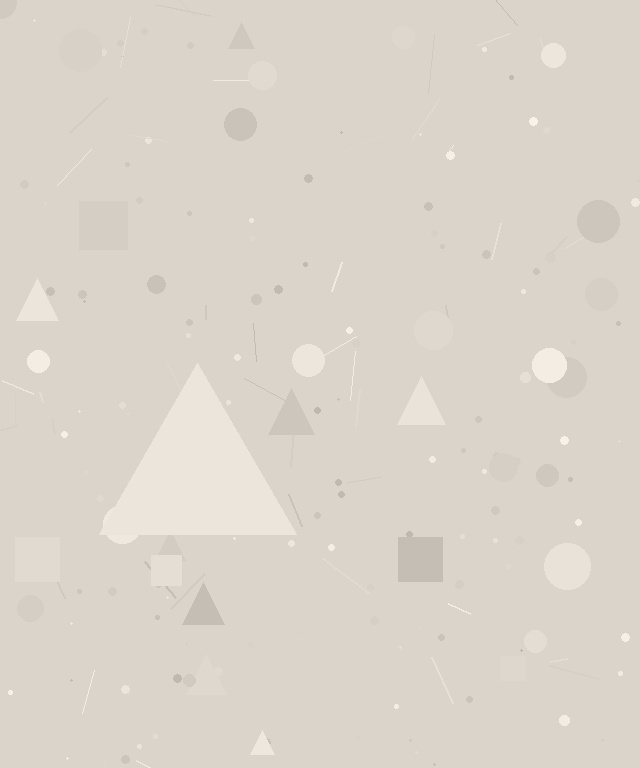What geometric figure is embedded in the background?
A triangle is embedded in the background.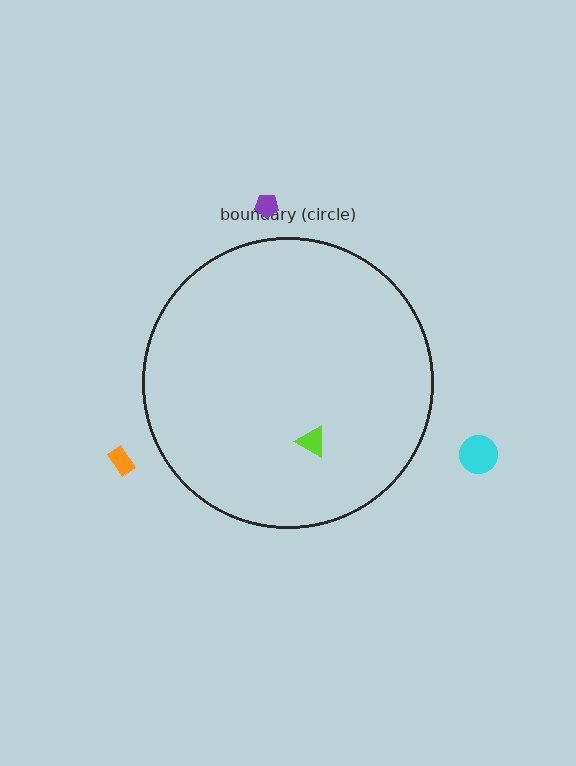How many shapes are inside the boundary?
1 inside, 3 outside.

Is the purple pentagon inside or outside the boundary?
Outside.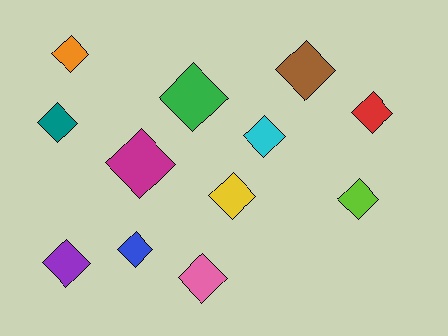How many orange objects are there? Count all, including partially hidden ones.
There is 1 orange object.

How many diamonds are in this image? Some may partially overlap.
There are 12 diamonds.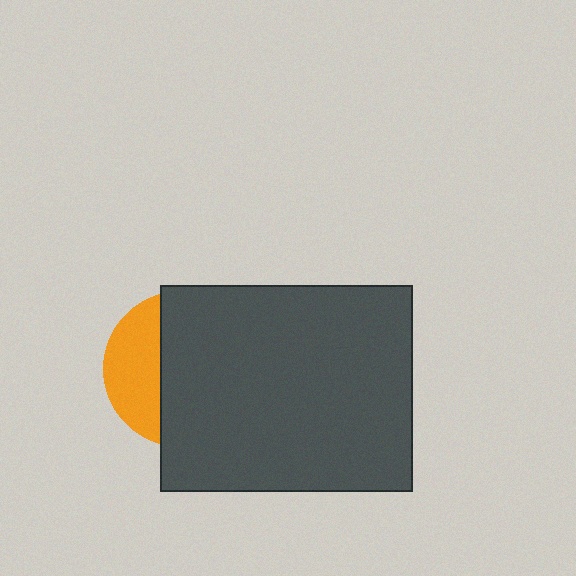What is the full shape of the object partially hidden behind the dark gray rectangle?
The partially hidden object is an orange circle.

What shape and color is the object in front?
The object in front is a dark gray rectangle.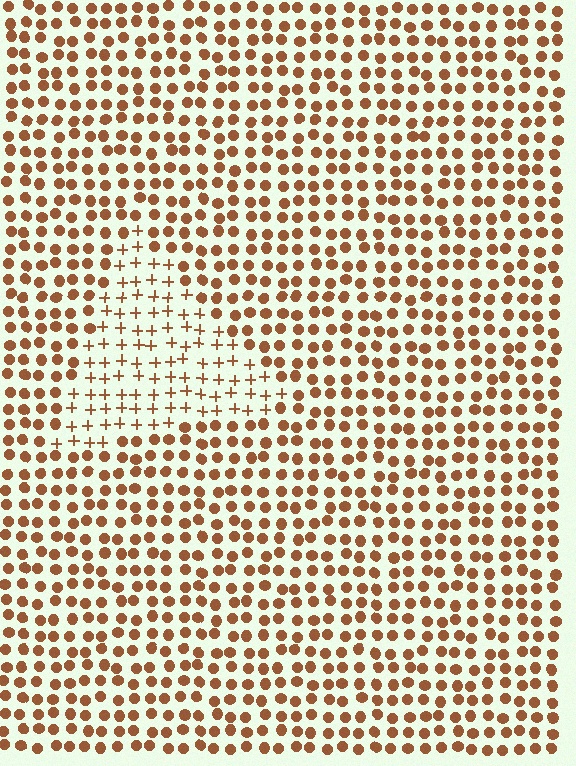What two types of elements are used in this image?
The image uses plus signs inside the triangle region and circles outside it.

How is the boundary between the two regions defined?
The boundary is defined by a change in element shape: plus signs inside vs. circles outside. All elements share the same color and spacing.